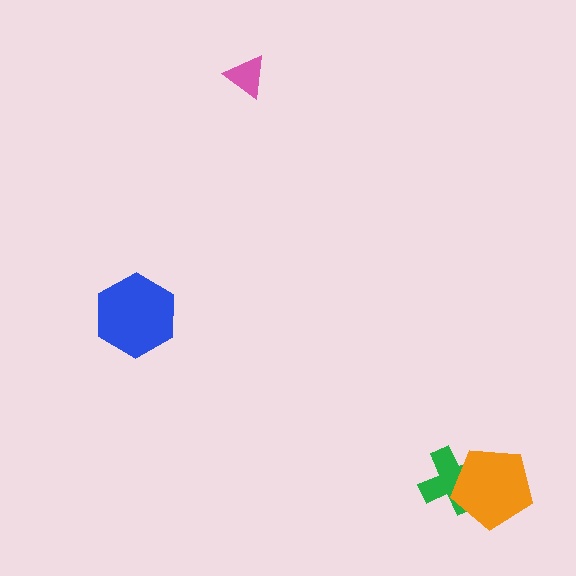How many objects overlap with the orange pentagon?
1 object overlaps with the orange pentagon.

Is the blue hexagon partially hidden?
No, no other shape covers it.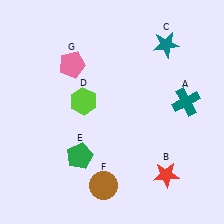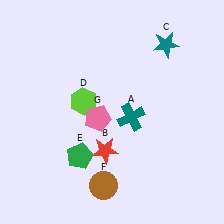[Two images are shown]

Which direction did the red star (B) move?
The red star (B) moved left.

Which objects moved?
The objects that moved are: the teal cross (A), the red star (B), the pink pentagon (G).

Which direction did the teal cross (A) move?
The teal cross (A) moved left.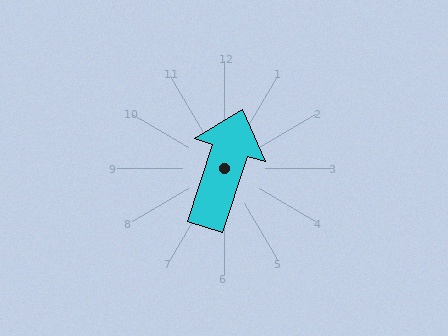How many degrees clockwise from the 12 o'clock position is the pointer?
Approximately 18 degrees.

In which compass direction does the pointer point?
North.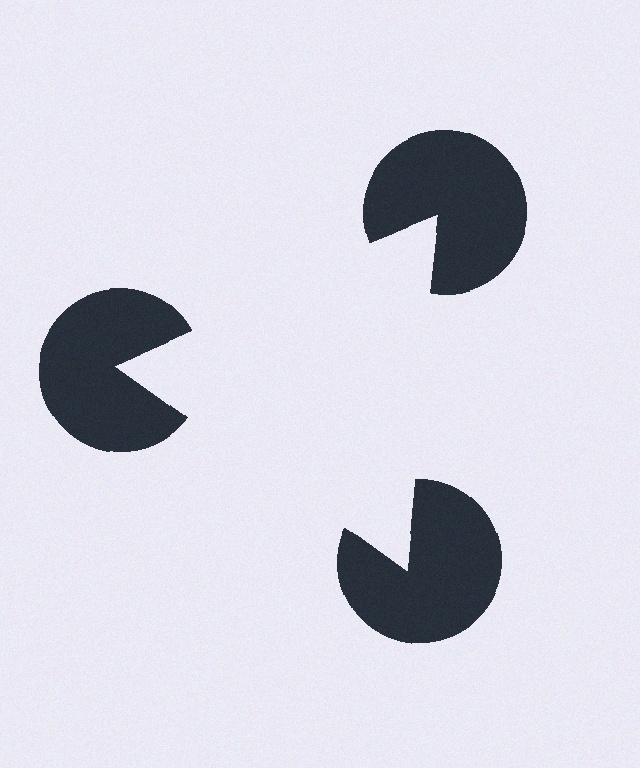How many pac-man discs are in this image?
There are 3 — one at each vertex of the illusory triangle.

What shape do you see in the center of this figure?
An illusory triangle — its edges are inferred from the aligned wedge cuts in the pac-man discs, not physically drawn.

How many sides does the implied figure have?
3 sides.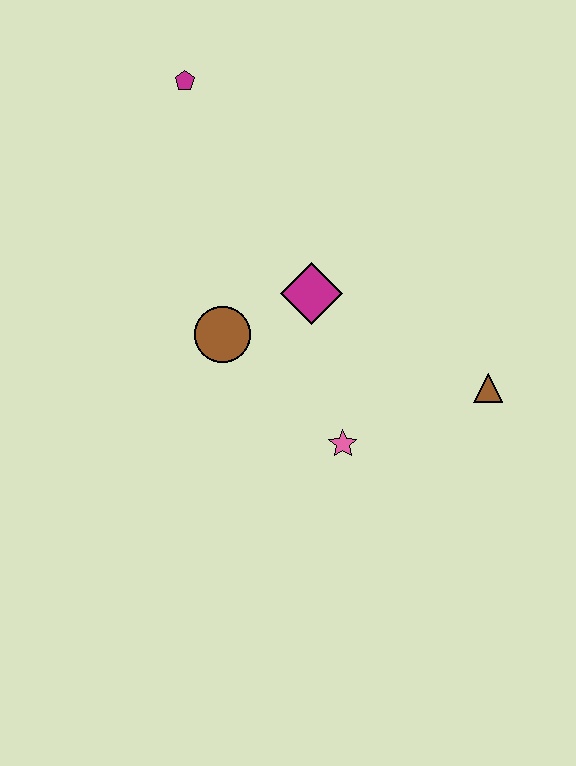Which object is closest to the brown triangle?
The pink star is closest to the brown triangle.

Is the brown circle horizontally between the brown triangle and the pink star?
No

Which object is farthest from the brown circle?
The brown triangle is farthest from the brown circle.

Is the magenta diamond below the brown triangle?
No